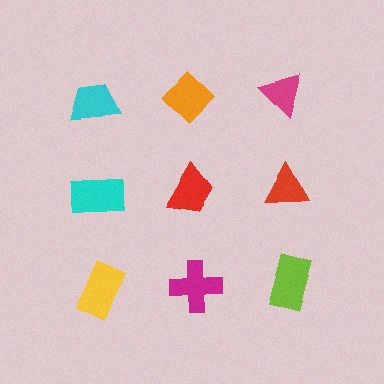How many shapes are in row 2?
3 shapes.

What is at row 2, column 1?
A cyan rectangle.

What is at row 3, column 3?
A lime rectangle.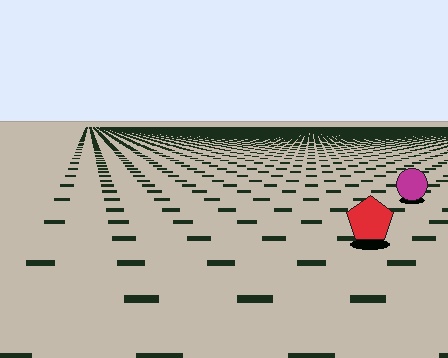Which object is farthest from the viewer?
The magenta circle is farthest from the viewer. It appears smaller and the ground texture around it is denser.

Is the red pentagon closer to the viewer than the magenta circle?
Yes. The red pentagon is closer — you can tell from the texture gradient: the ground texture is coarser near it.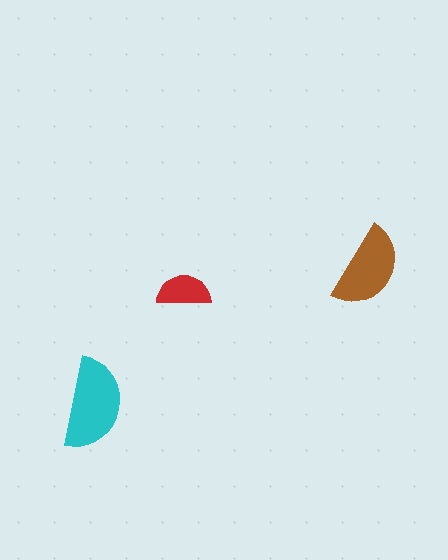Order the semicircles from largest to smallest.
the cyan one, the brown one, the red one.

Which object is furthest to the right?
The brown semicircle is rightmost.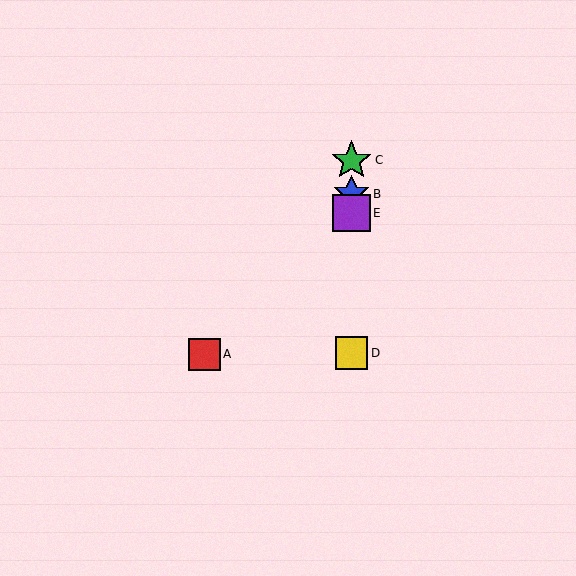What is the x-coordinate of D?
Object D is at x≈352.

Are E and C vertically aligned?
Yes, both are at x≈352.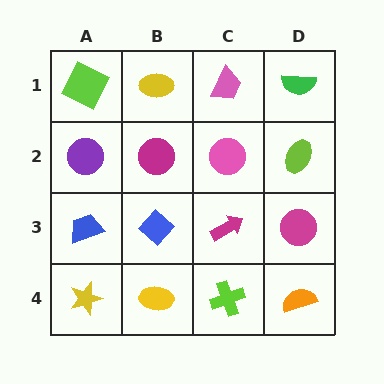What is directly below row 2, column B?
A blue diamond.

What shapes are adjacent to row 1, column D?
A lime ellipse (row 2, column D), a pink trapezoid (row 1, column C).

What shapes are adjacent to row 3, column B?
A magenta circle (row 2, column B), a yellow ellipse (row 4, column B), a blue trapezoid (row 3, column A), a magenta arrow (row 3, column C).